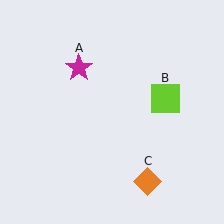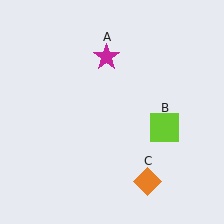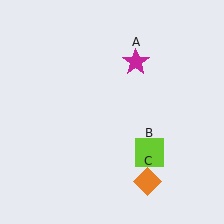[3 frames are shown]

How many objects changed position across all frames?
2 objects changed position: magenta star (object A), lime square (object B).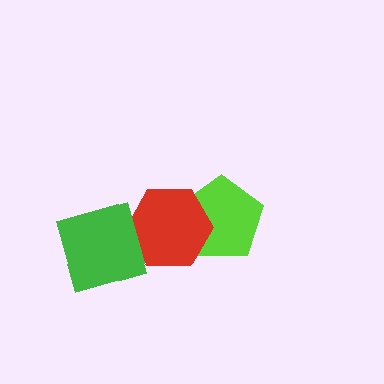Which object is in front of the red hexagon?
The green square is in front of the red hexagon.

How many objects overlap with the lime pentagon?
1 object overlaps with the lime pentagon.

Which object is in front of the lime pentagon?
The red hexagon is in front of the lime pentagon.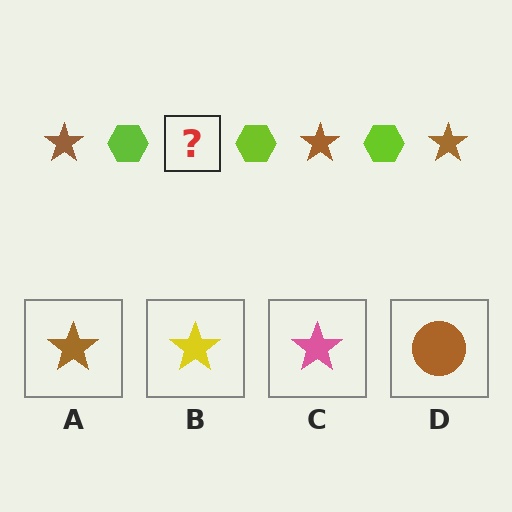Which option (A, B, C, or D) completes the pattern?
A.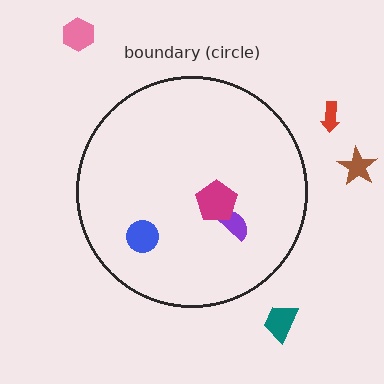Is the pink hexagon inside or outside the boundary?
Outside.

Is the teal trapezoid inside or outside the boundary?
Outside.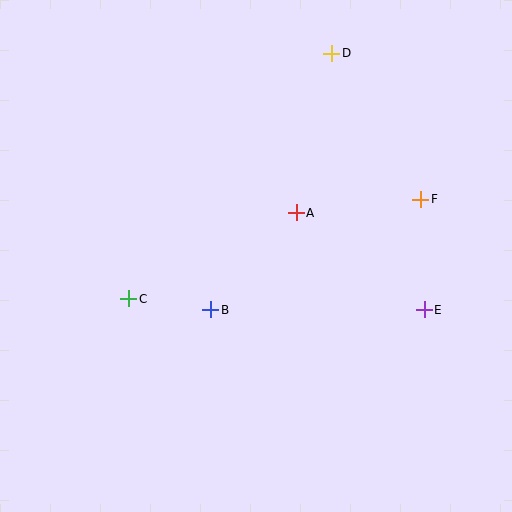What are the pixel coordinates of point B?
Point B is at (211, 310).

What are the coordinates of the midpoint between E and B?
The midpoint between E and B is at (317, 310).